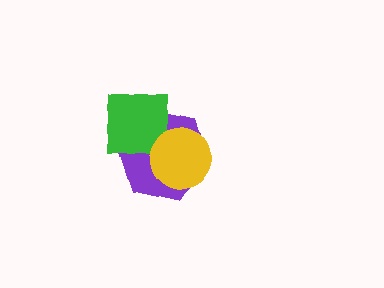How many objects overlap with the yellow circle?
2 objects overlap with the yellow circle.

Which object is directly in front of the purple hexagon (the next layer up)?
The green square is directly in front of the purple hexagon.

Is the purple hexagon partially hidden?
Yes, it is partially covered by another shape.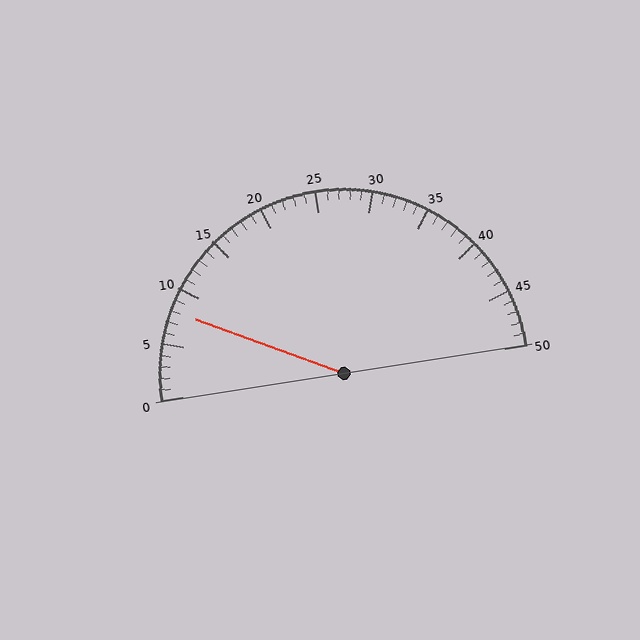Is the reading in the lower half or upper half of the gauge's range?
The reading is in the lower half of the range (0 to 50).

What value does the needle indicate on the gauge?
The needle indicates approximately 8.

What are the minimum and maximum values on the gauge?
The gauge ranges from 0 to 50.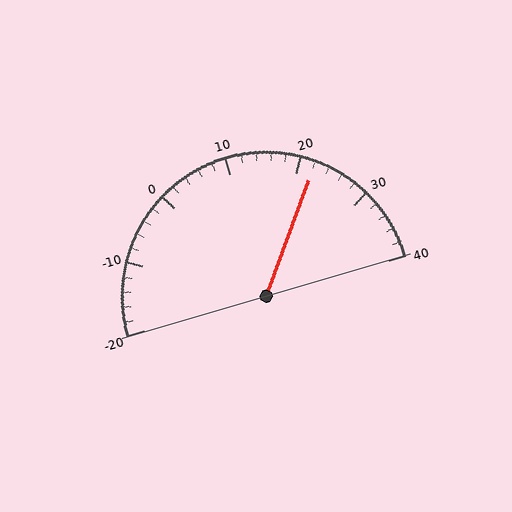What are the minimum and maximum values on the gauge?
The gauge ranges from -20 to 40.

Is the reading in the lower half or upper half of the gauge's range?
The reading is in the upper half of the range (-20 to 40).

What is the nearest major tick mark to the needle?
The nearest major tick mark is 20.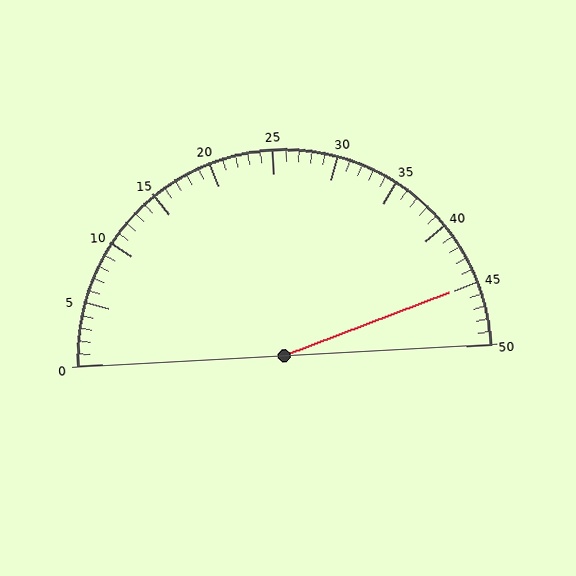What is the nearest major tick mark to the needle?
The nearest major tick mark is 45.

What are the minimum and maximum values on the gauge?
The gauge ranges from 0 to 50.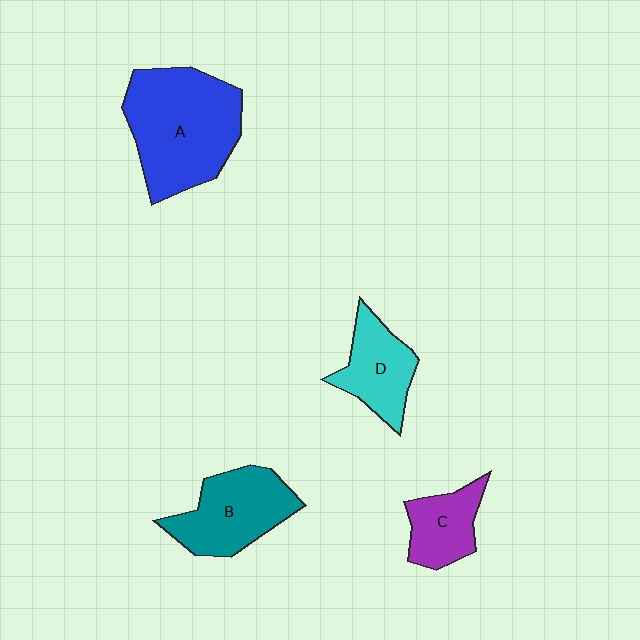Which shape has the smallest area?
Shape C (purple).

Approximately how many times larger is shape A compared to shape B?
Approximately 1.5 times.